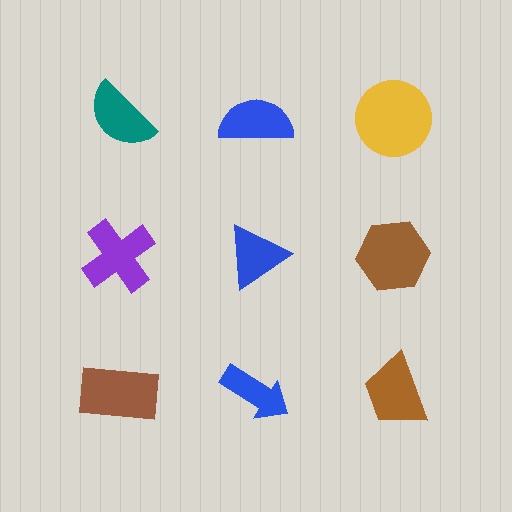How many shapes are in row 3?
3 shapes.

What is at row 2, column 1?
A purple cross.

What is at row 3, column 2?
A blue arrow.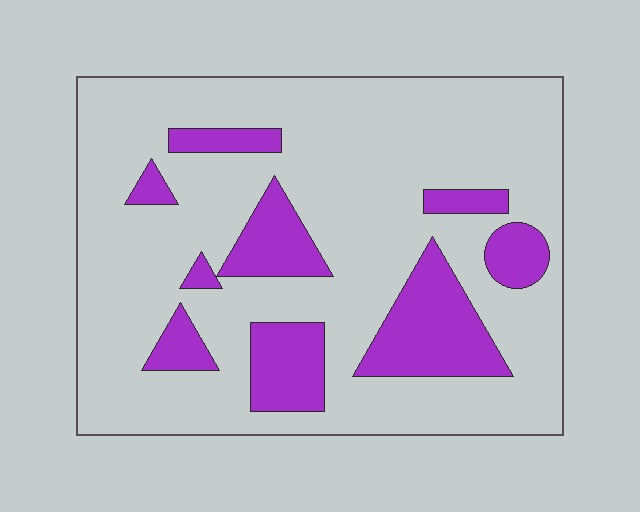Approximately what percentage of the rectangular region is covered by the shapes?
Approximately 20%.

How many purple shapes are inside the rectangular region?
9.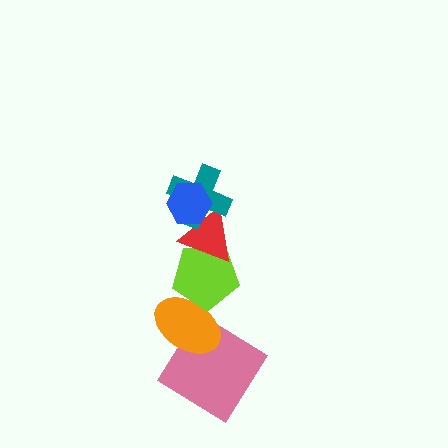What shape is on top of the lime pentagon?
The red triangle is on top of the lime pentagon.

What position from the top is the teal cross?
The teal cross is 2nd from the top.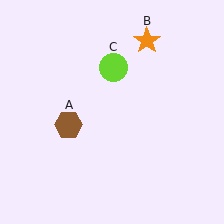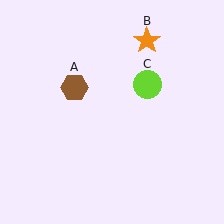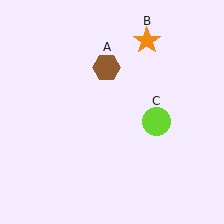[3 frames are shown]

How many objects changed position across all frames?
2 objects changed position: brown hexagon (object A), lime circle (object C).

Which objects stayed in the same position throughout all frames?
Orange star (object B) remained stationary.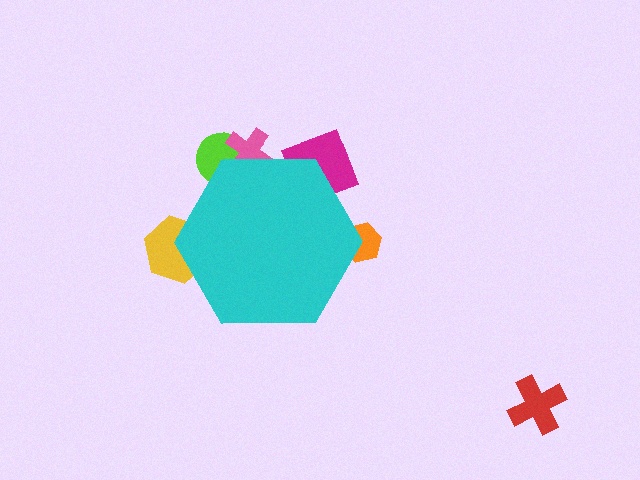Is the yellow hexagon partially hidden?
Yes, the yellow hexagon is partially hidden behind the cyan hexagon.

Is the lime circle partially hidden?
Yes, the lime circle is partially hidden behind the cyan hexagon.